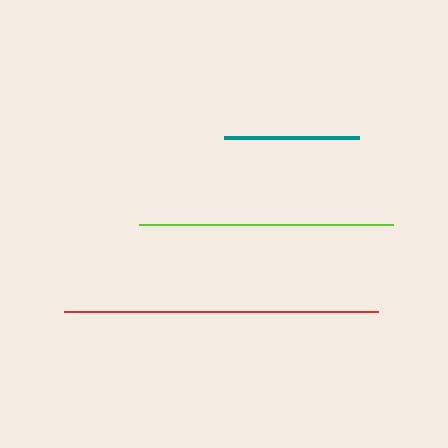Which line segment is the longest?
The red line is the longest at approximately 313 pixels.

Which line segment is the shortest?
The teal line is the shortest at approximately 135 pixels.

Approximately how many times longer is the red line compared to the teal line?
The red line is approximately 2.3 times the length of the teal line.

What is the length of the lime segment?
The lime segment is approximately 254 pixels long.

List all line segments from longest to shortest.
From longest to shortest: red, lime, teal.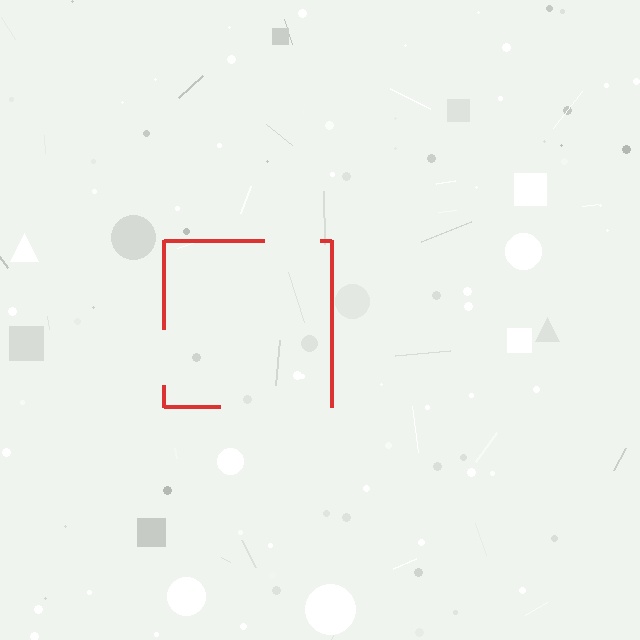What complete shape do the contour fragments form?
The contour fragments form a square.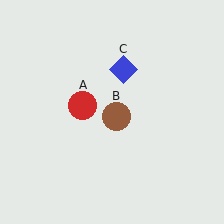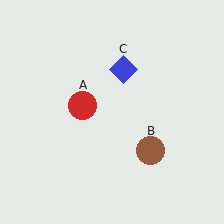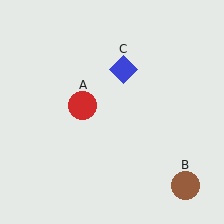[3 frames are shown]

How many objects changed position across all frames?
1 object changed position: brown circle (object B).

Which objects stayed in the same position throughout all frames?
Red circle (object A) and blue diamond (object C) remained stationary.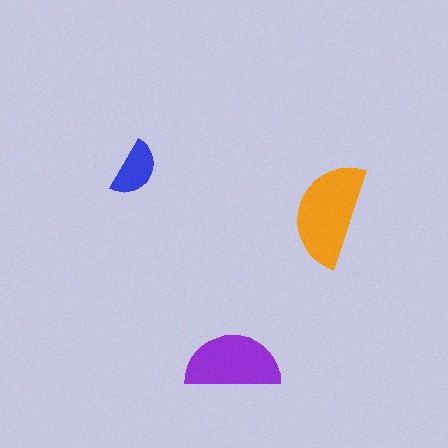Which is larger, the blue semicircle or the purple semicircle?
The purple one.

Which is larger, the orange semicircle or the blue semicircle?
The orange one.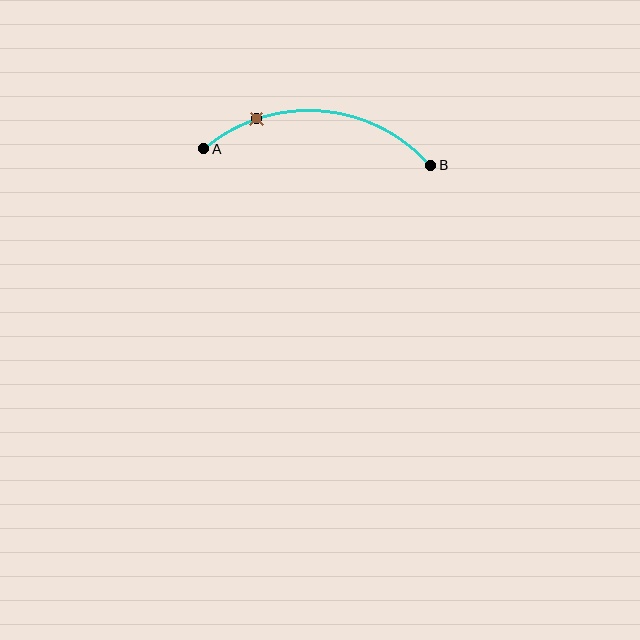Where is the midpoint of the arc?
The arc midpoint is the point on the curve farthest from the straight line joining A and B. It sits above that line.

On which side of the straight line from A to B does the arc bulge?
The arc bulges above the straight line connecting A and B.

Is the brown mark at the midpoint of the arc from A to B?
No. The brown mark lies on the arc but is closer to endpoint A. The arc midpoint would be at the point on the curve equidistant along the arc from both A and B.